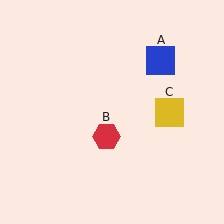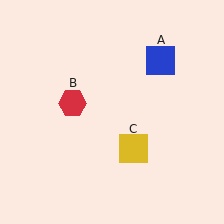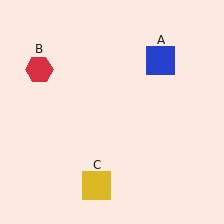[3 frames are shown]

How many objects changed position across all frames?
2 objects changed position: red hexagon (object B), yellow square (object C).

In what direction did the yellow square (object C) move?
The yellow square (object C) moved down and to the left.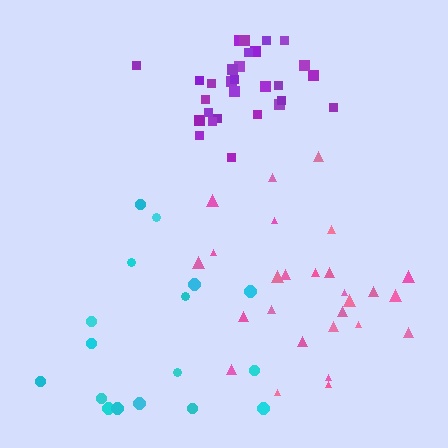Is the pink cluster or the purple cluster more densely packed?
Purple.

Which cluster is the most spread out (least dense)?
Cyan.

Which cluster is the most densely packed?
Purple.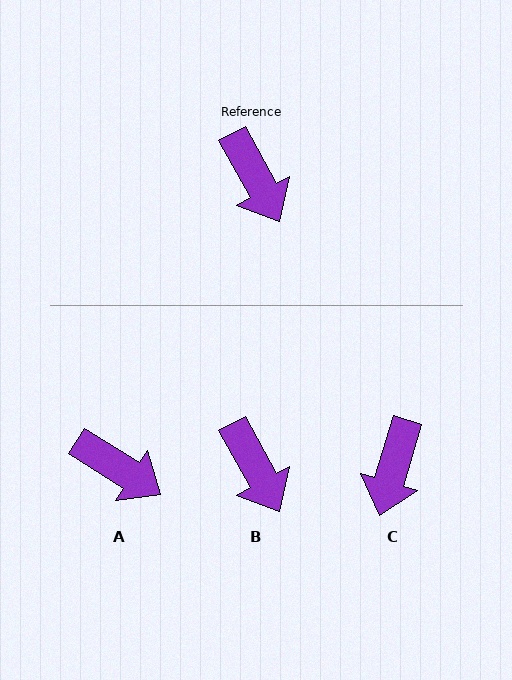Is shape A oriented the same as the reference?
No, it is off by about 29 degrees.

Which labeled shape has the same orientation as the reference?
B.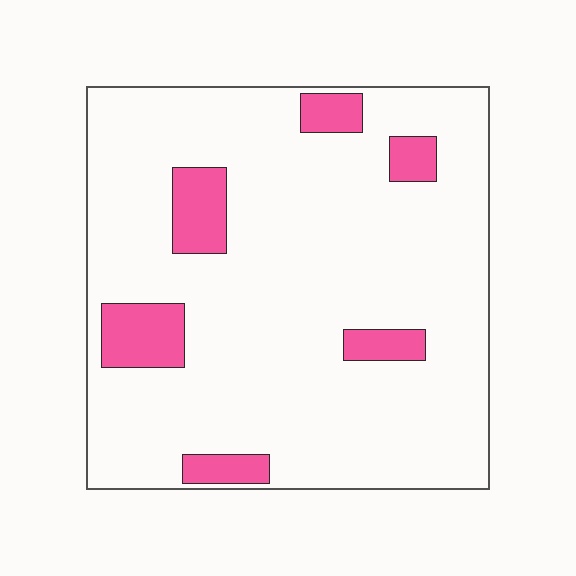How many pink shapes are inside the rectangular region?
6.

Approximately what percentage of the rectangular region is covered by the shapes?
Approximately 10%.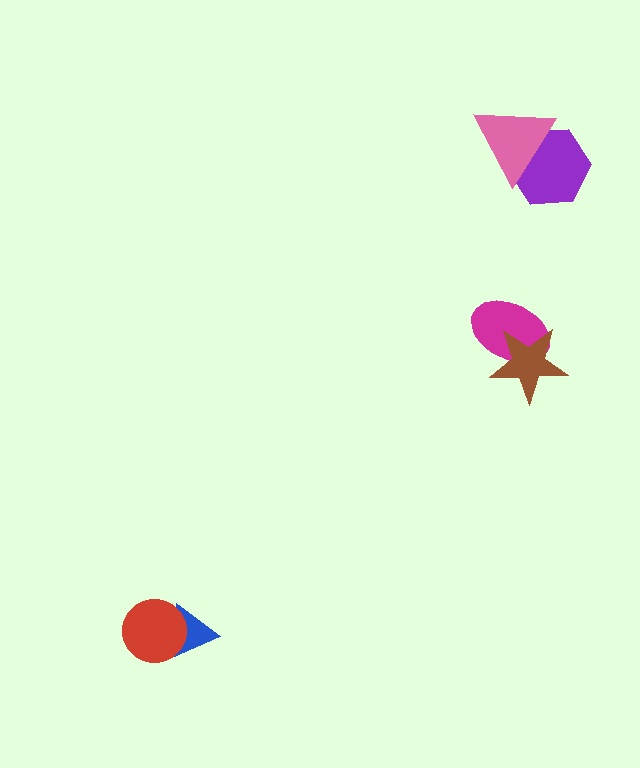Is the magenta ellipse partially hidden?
Yes, it is partially covered by another shape.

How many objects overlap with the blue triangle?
1 object overlaps with the blue triangle.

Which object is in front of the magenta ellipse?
The brown star is in front of the magenta ellipse.